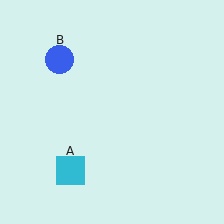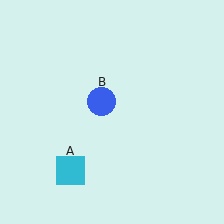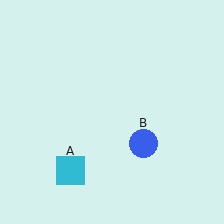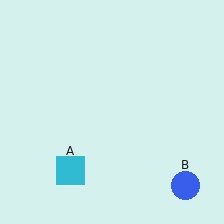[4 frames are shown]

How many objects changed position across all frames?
1 object changed position: blue circle (object B).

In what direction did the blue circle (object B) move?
The blue circle (object B) moved down and to the right.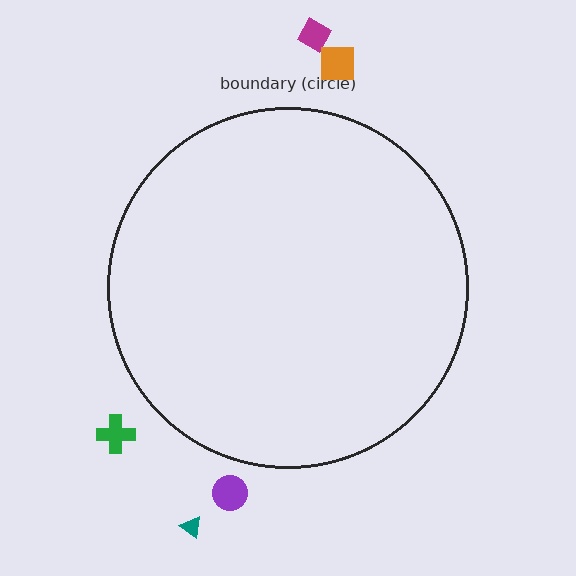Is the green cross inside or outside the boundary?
Outside.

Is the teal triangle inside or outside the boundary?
Outside.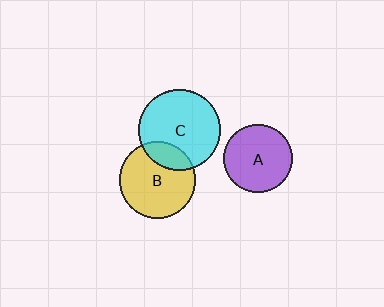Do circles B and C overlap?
Yes.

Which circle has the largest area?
Circle C (cyan).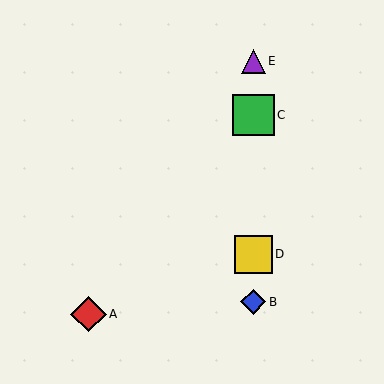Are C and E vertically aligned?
Yes, both are at x≈253.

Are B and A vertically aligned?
No, B is at x≈253 and A is at x≈88.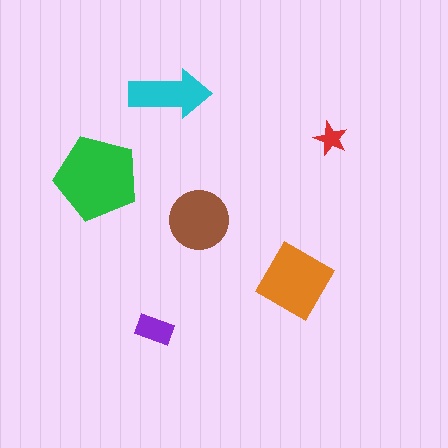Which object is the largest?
The green pentagon.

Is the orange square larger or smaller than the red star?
Larger.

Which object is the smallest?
The red star.